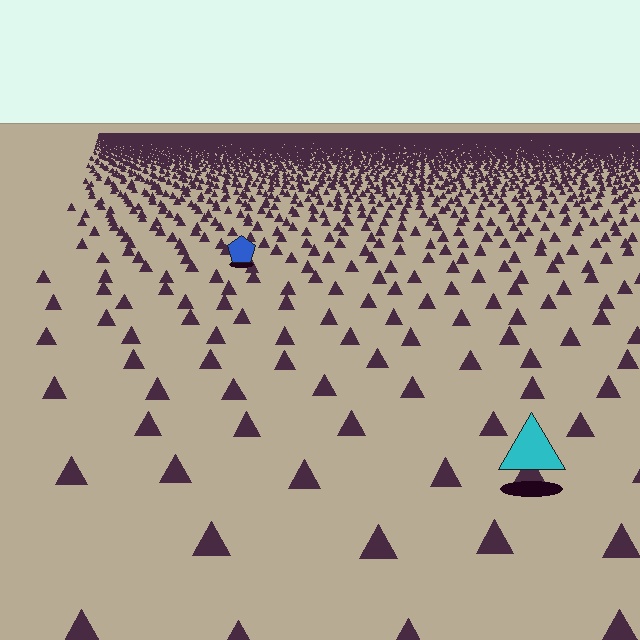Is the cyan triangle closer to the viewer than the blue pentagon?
Yes. The cyan triangle is closer — you can tell from the texture gradient: the ground texture is coarser near it.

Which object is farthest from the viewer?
The blue pentagon is farthest from the viewer. It appears smaller and the ground texture around it is denser.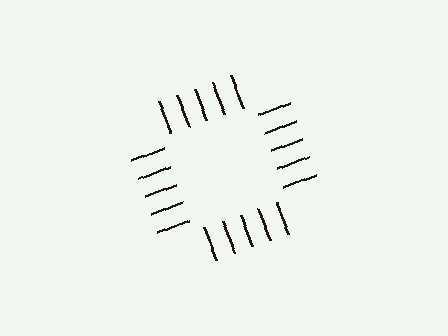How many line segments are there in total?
20 — 5 along each of the 4 edges.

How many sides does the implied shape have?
4 sides — the line-ends trace a square.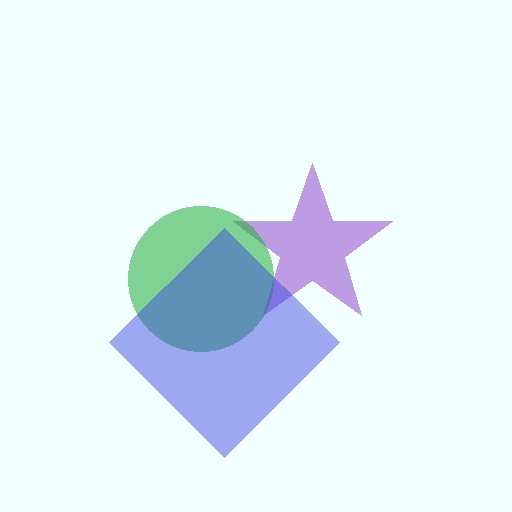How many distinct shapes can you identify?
There are 3 distinct shapes: a purple star, a green circle, a blue diamond.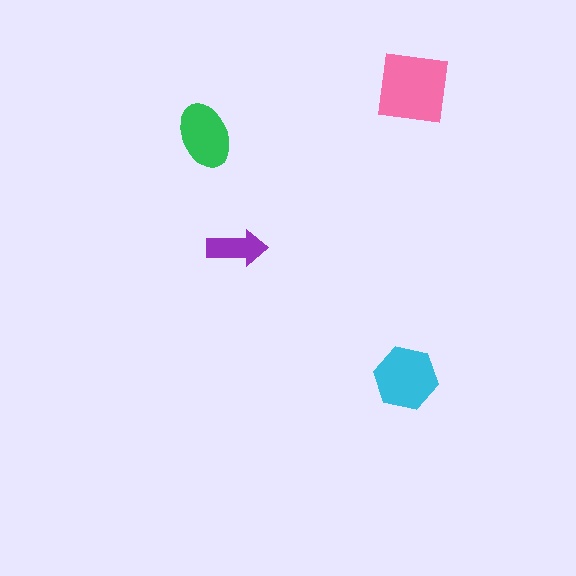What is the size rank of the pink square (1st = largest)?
1st.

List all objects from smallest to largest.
The purple arrow, the green ellipse, the cyan hexagon, the pink square.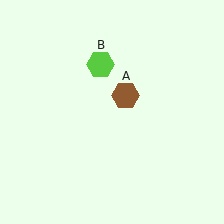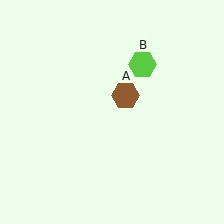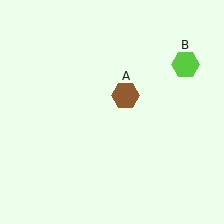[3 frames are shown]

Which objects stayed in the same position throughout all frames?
Brown hexagon (object A) remained stationary.